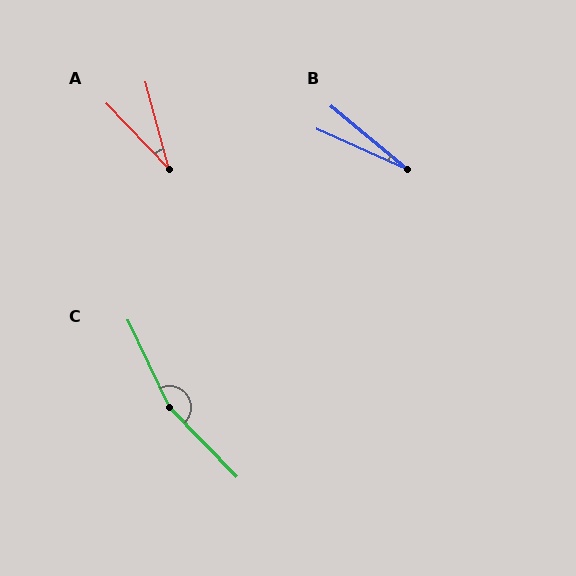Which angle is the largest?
C, at approximately 161 degrees.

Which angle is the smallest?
B, at approximately 15 degrees.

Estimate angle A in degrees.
Approximately 28 degrees.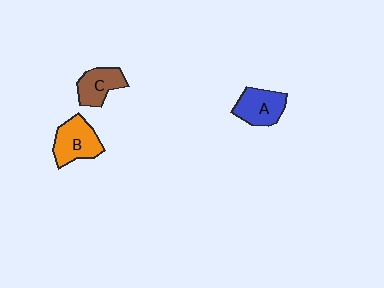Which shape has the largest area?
Shape B (orange).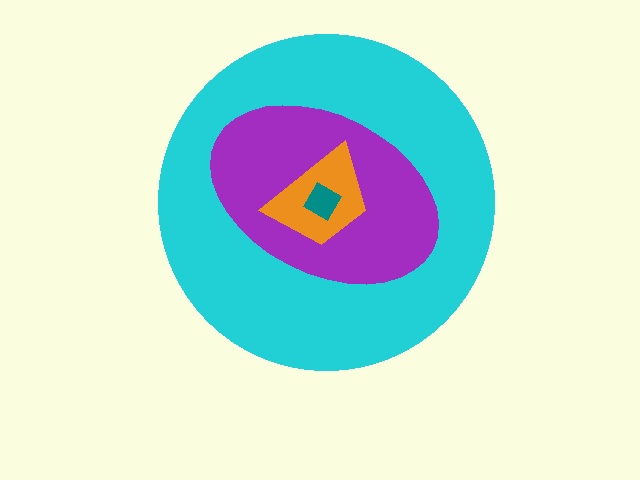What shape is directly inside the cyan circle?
The purple ellipse.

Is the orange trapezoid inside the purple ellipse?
Yes.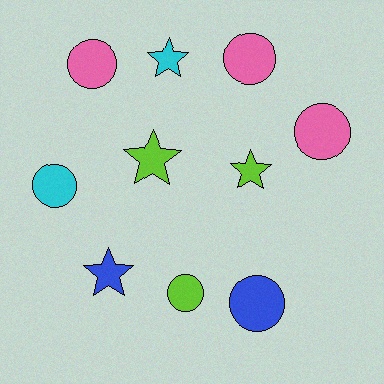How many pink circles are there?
There are 3 pink circles.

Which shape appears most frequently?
Circle, with 6 objects.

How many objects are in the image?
There are 10 objects.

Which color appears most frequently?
Lime, with 3 objects.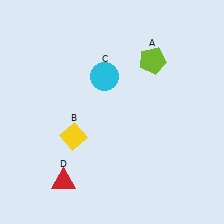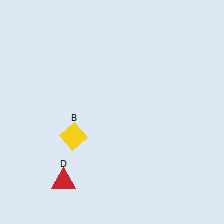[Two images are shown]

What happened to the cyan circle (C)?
The cyan circle (C) was removed in Image 2. It was in the top-left area of Image 1.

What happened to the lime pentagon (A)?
The lime pentagon (A) was removed in Image 2. It was in the top-right area of Image 1.